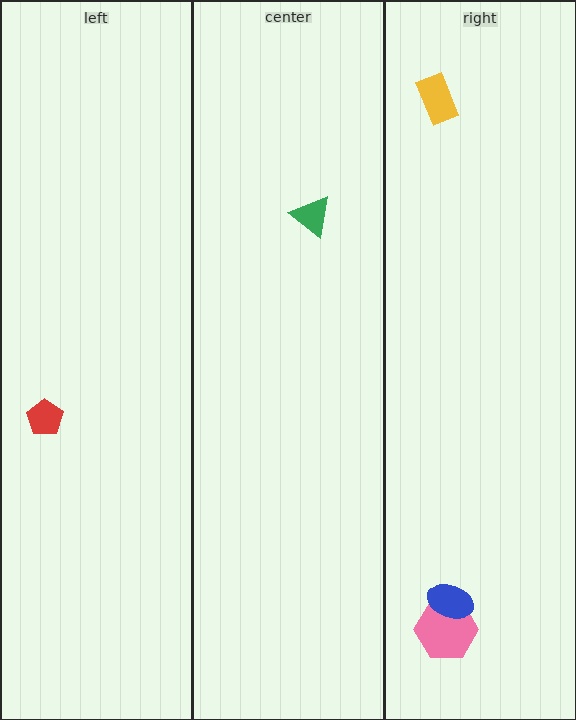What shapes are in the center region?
The green triangle.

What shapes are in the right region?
The pink hexagon, the blue ellipse, the yellow rectangle.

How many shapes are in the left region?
1.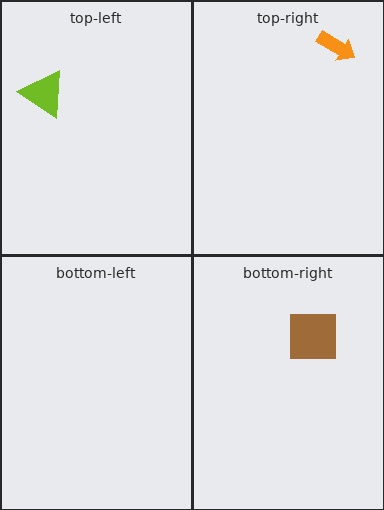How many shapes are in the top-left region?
1.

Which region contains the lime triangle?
The top-left region.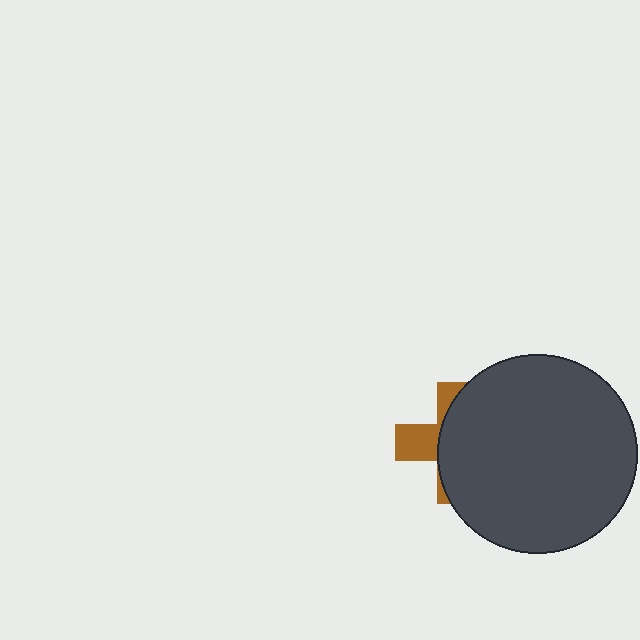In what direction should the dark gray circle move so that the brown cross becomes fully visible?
The dark gray circle should move right. That is the shortest direction to clear the overlap and leave the brown cross fully visible.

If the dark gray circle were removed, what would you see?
You would see the complete brown cross.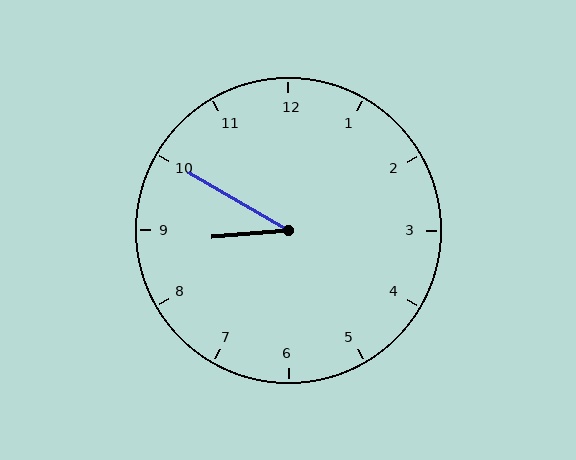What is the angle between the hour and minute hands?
Approximately 35 degrees.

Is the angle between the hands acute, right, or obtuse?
It is acute.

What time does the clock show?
8:50.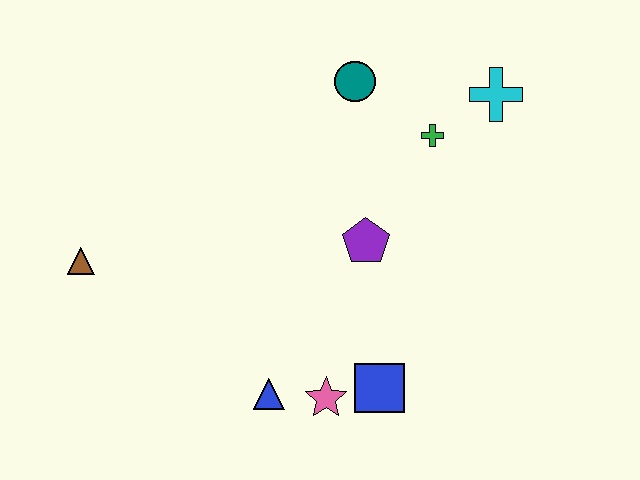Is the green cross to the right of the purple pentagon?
Yes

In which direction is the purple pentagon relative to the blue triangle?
The purple pentagon is above the blue triangle.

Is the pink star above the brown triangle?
No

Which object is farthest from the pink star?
The cyan cross is farthest from the pink star.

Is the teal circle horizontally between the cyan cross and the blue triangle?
Yes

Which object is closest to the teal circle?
The green cross is closest to the teal circle.